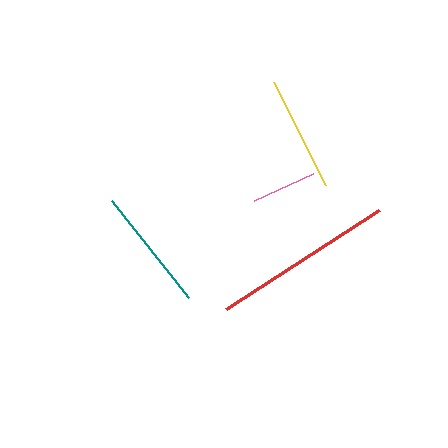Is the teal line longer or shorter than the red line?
The red line is longer than the teal line.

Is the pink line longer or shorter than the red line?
The red line is longer than the pink line.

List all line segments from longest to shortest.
From longest to shortest: red, teal, yellow, pink.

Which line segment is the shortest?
The pink line is the shortest at approximately 66 pixels.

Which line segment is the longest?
The red line is the longest at approximately 183 pixels.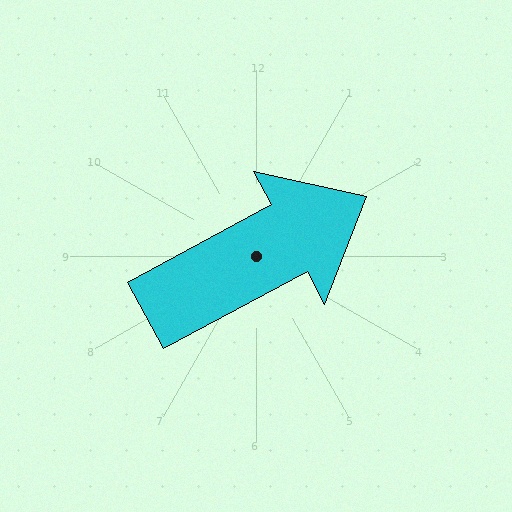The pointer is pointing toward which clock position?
Roughly 2 o'clock.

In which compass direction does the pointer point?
Northeast.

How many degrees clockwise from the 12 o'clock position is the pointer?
Approximately 62 degrees.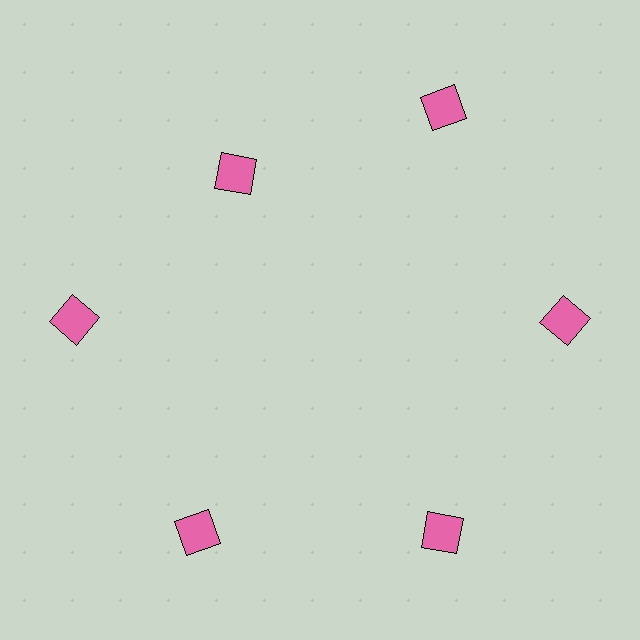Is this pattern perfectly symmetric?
No. The 6 pink squares are arranged in a ring, but one element near the 11 o'clock position is pulled inward toward the center, breaking the 6-fold rotational symmetry.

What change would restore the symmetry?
The symmetry would be restored by moving it outward, back onto the ring so that all 6 squares sit at equal angles and equal distance from the center.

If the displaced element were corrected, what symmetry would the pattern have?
It would have 6-fold rotational symmetry — the pattern would map onto itself every 60 degrees.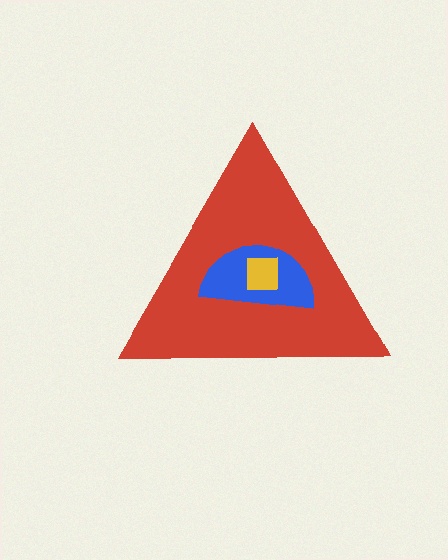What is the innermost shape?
The yellow square.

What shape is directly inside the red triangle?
The blue semicircle.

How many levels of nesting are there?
3.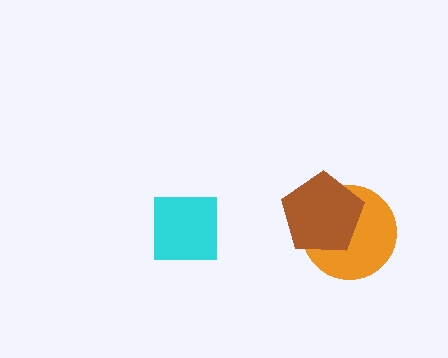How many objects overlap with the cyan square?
0 objects overlap with the cyan square.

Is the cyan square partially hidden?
No, no other shape covers it.